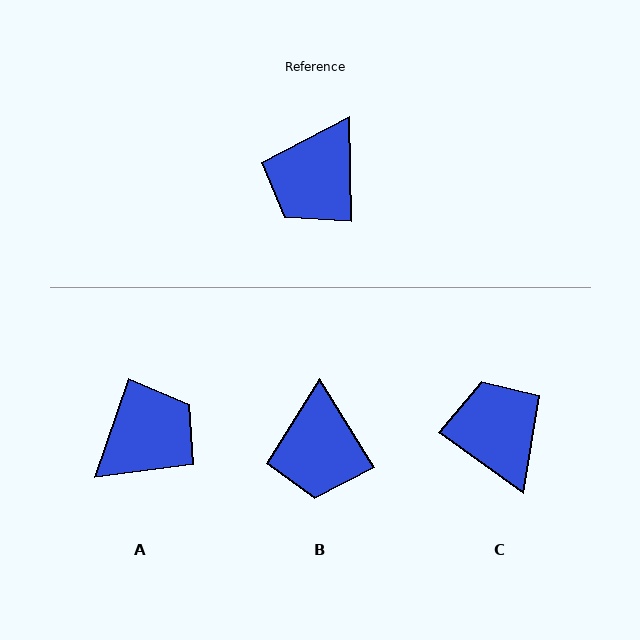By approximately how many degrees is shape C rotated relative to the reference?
Approximately 127 degrees clockwise.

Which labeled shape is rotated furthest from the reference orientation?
A, about 160 degrees away.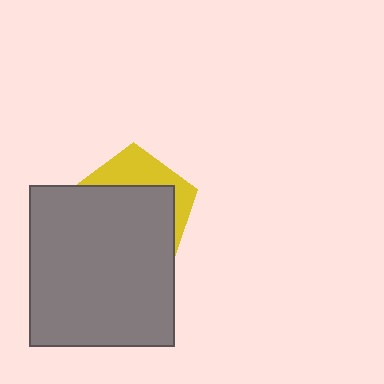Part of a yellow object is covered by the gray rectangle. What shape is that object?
It is a pentagon.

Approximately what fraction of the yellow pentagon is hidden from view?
Roughly 68% of the yellow pentagon is hidden behind the gray rectangle.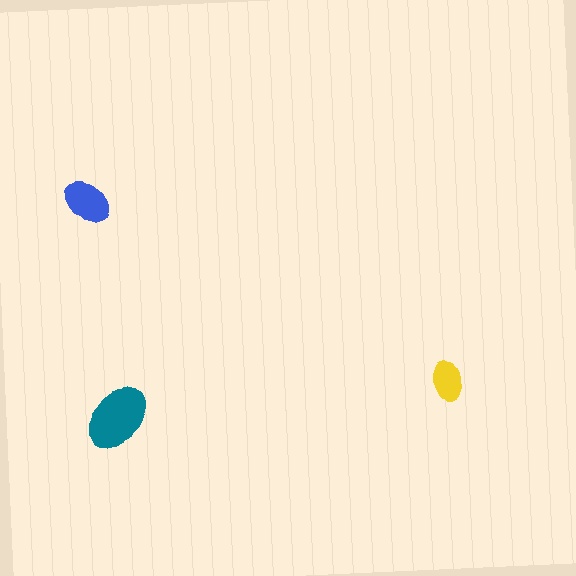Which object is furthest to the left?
The blue ellipse is leftmost.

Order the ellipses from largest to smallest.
the teal one, the blue one, the yellow one.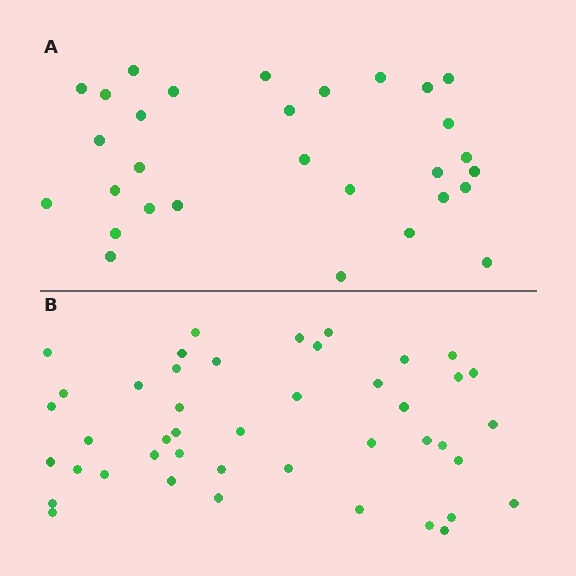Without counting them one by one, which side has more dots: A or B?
Region B (the bottom region) has more dots.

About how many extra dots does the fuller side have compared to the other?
Region B has approximately 15 more dots than region A.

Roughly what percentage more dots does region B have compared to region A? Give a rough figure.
About 45% more.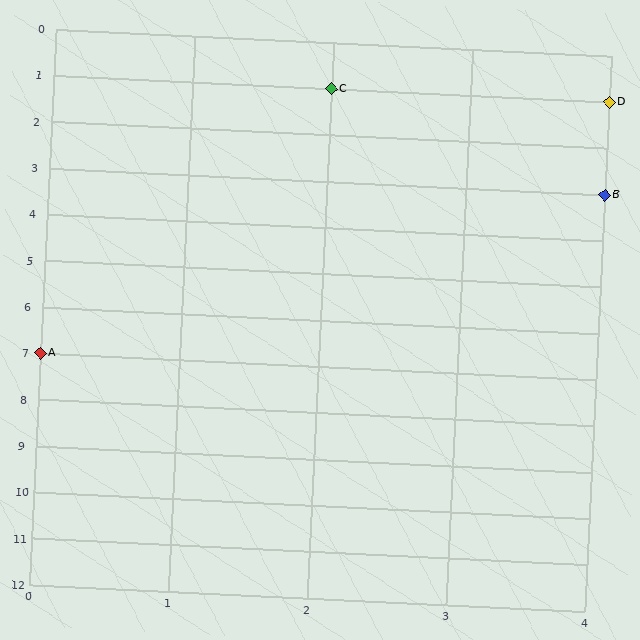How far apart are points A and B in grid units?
Points A and B are 4 columns and 4 rows apart (about 5.7 grid units diagonally).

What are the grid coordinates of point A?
Point A is at grid coordinates (0, 7).